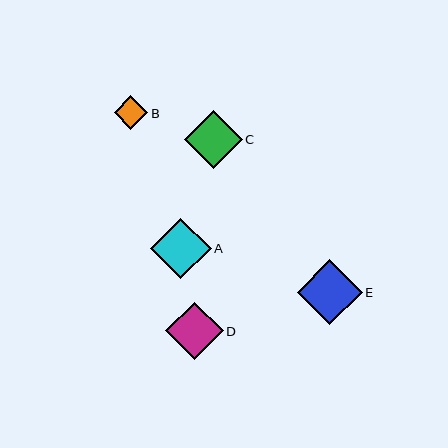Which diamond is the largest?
Diamond E is the largest with a size of approximately 65 pixels.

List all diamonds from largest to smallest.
From largest to smallest: E, A, C, D, B.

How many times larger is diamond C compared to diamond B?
Diamond C is approximately 1.7 times the size of diamond B.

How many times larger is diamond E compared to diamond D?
Diamond E is approximately 1.1 times the size of diamond D.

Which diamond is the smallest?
Diamond B is the smallest with a size of approximately 33 pixels.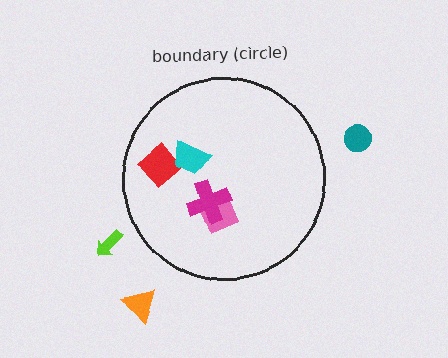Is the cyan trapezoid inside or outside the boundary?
Inside.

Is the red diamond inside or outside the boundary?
Inside.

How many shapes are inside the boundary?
4 inside, 3 outside.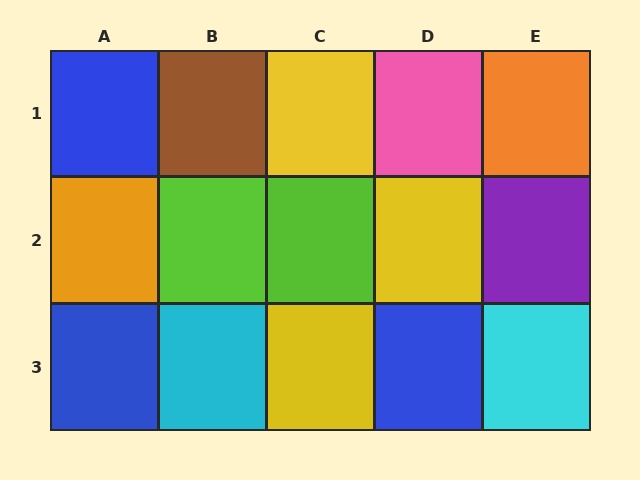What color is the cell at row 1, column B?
Brown.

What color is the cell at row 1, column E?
Orange.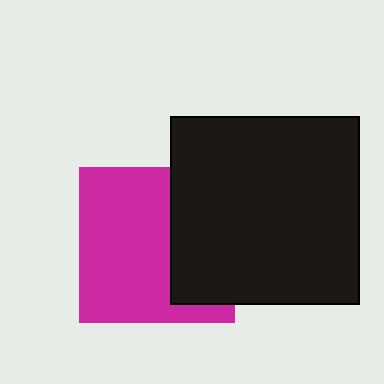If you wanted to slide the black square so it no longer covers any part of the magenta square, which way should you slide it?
Slide it right — that is the most direct way to separate the two shapes.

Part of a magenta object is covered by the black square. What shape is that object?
It is a square.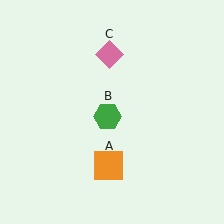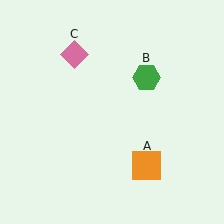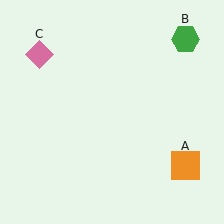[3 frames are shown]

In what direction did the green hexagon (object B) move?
The green hexagon (object B) moved up and to the right.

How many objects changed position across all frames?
3 objects changed position: orange square (object A), green hexagon (object B), pink diamond (object C).